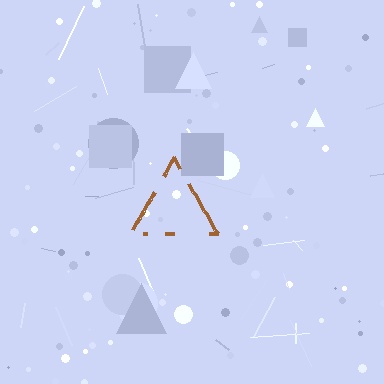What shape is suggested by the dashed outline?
The dashed outline suggests a triangle.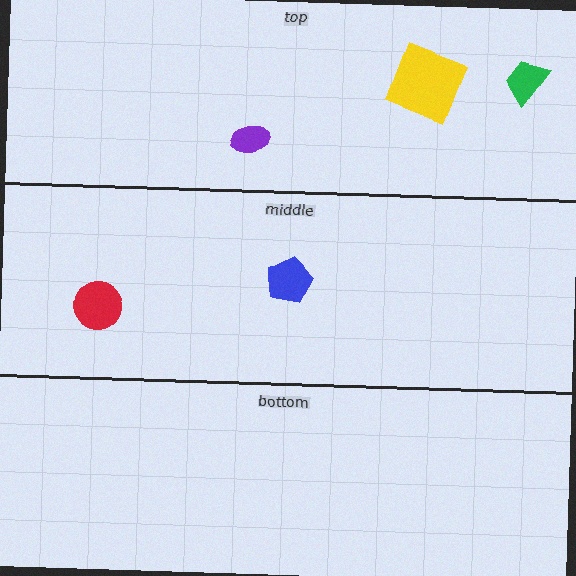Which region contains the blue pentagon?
The middle region.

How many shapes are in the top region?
3.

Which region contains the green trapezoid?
The top region.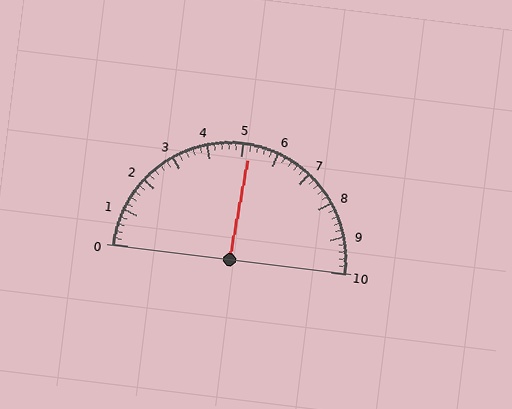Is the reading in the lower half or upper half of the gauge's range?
The reading is in the upper half of the range (0 to 10).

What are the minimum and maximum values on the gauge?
The gauge ranges from 0 to 10.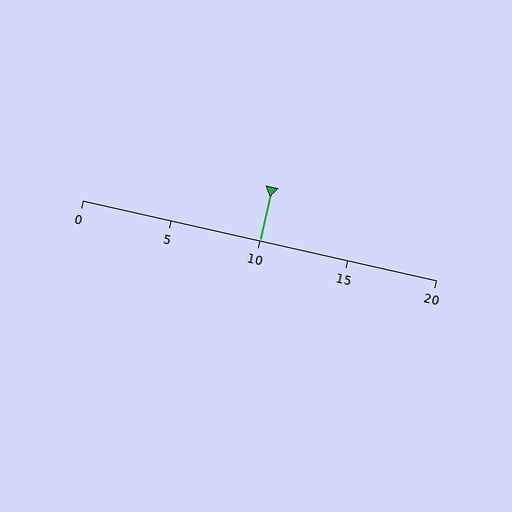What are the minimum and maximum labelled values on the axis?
The axis runs from 0 to 20.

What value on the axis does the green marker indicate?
The marker indicates approximately 10.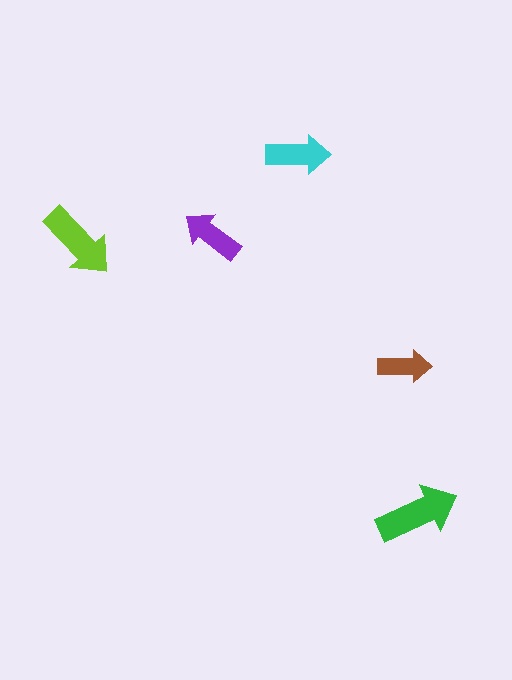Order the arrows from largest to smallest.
the green one, the lime one, the cyan one, the purple one, the brown one.